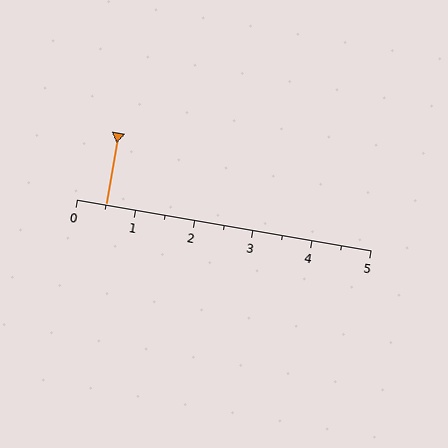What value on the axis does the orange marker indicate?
The marker indicates approximately 0.5.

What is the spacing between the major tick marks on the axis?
The major ticks are spaced 1 apart.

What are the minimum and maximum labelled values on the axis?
The axis runs from 0 to 5.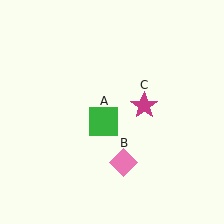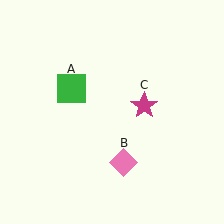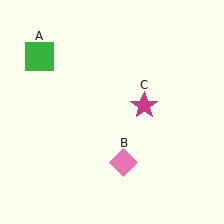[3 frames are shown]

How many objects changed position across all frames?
1 object changed position: green square (object A).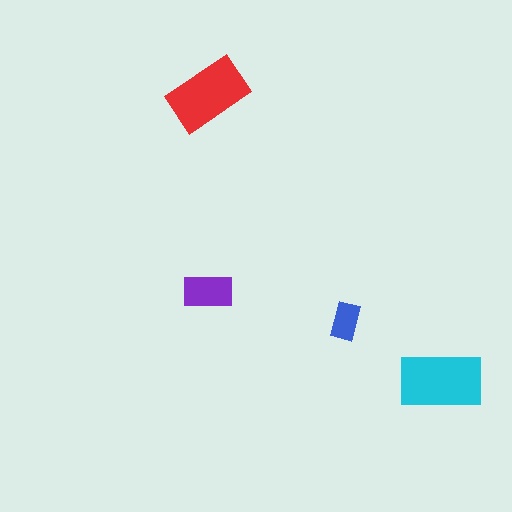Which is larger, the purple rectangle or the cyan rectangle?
The cyan one.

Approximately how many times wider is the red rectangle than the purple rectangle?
About 1.5 times wider.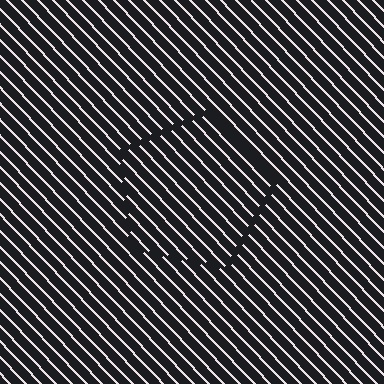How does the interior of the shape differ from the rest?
The interior of the shape contains the same grating, shifted by half a period — the contour is defined by the phase discontinuity where line-ends from the inner and outer gratings abut.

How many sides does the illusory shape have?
5 sides — the line-ends trace a pentagon.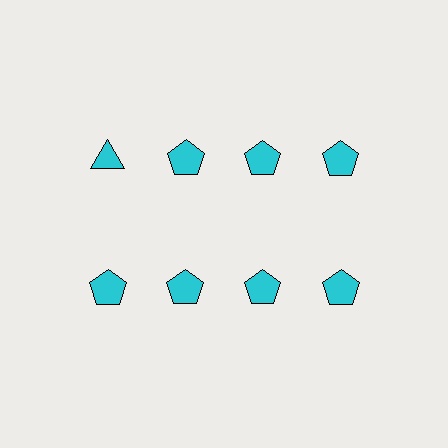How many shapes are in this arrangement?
There are 8 shapes arranged in a grid pattern.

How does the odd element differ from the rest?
It has a different shape: triangle instead of pentagon.